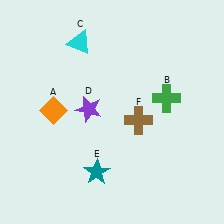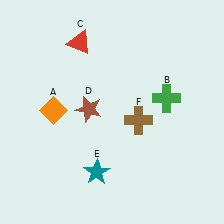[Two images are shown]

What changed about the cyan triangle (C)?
In Image 1, C is cyan. In Image 2, it changed to red.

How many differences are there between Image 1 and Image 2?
There are 2 differences between the two images.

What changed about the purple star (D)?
In Image 1, D is purple. In Image 2, it changed to brown.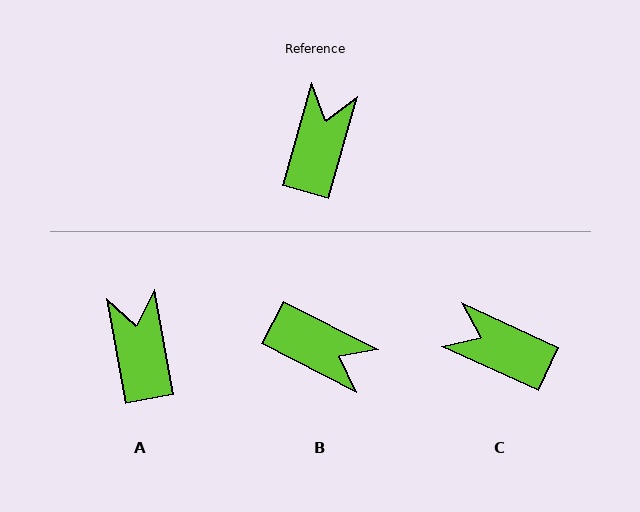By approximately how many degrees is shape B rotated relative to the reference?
Approximately 101 degrees clockwise.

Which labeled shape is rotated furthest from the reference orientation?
B, about 101 degrees away.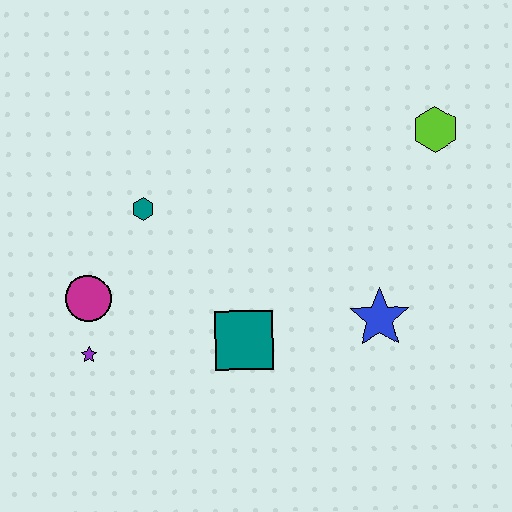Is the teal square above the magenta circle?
No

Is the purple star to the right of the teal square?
No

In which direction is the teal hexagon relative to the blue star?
The teal hexagon is to the left of the blue star.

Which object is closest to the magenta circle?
The purple star is closest to the magenta circle.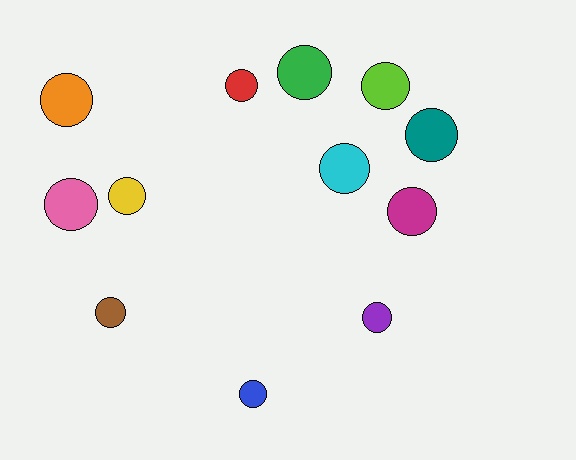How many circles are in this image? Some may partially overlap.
There are 12 circles.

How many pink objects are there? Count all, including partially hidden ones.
There is 1 pink object.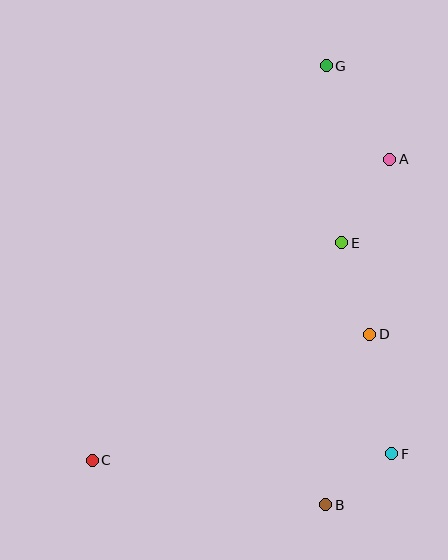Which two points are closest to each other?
Points B and F are closest to each other.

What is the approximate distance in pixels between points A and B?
The distance between A and B is approximately 351 pixels.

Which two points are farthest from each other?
Points C and G are farthest from each other.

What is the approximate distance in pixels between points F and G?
The distance between F and G is approximately 394 pixels.